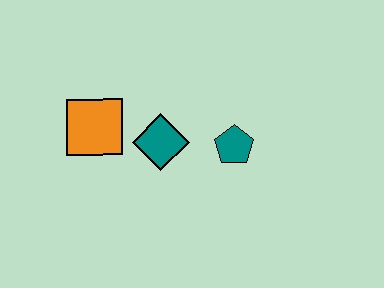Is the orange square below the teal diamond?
No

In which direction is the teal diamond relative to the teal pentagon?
The teal diamond is to the left of the teal pentagon.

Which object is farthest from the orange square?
The teal pentagon is farthest from the orange square.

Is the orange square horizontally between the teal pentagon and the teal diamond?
No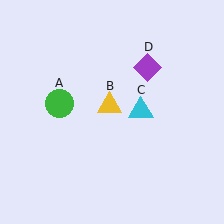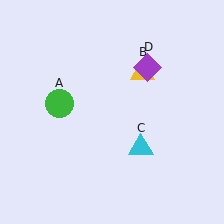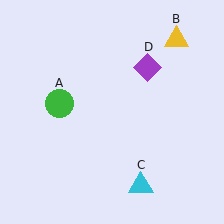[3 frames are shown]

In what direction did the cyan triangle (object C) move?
The cyan triangle (object C) moved down.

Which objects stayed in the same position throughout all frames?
Green circle (object A) and purple diamond (object D) remained stationary.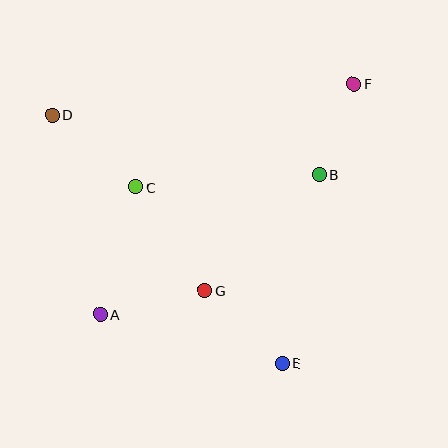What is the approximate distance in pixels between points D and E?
The distance between D and E is approximately 339 pixels.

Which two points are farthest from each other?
Points A and F are farthest from each other.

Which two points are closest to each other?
Points B and F are closest to each other.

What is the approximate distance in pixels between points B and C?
The distance between B and C is approximately 184 pixels.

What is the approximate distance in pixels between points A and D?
The distance between A and D is approximately 205 pixels.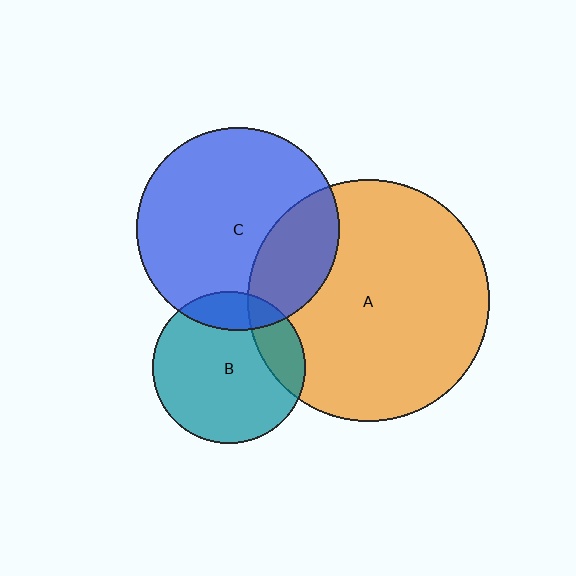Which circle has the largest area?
Circle A (orange).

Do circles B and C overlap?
Yes.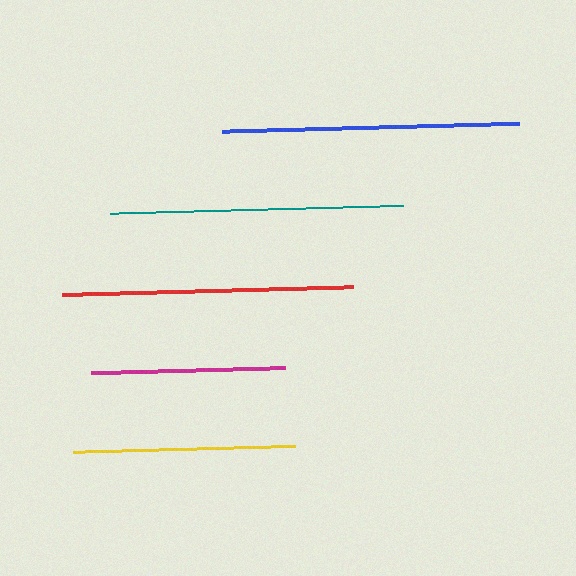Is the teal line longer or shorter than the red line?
The teal line is longer than the red line.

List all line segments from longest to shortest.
From longest to shortest: blue, teal, red, yellow, magenta.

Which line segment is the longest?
The blue line is the longest at approximately 297 pixels.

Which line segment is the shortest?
The magenta line is the shortest at approximately 193 pixels.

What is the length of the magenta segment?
The magenta segment is approximately 193 pixels long.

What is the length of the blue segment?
The blue segment is approximately 297 pixels long.